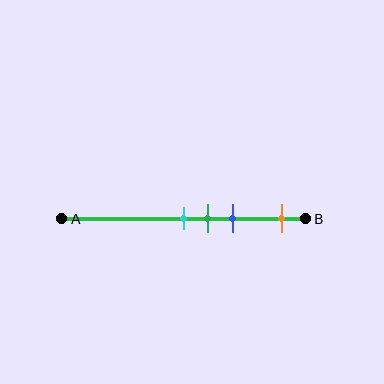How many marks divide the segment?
There are 4 marks dividing the segment.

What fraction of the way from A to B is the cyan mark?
The cyan mark is approximately 50% (0.5) of the way from A to B.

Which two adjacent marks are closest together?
The cyan and green marks are the closest adjacent pair.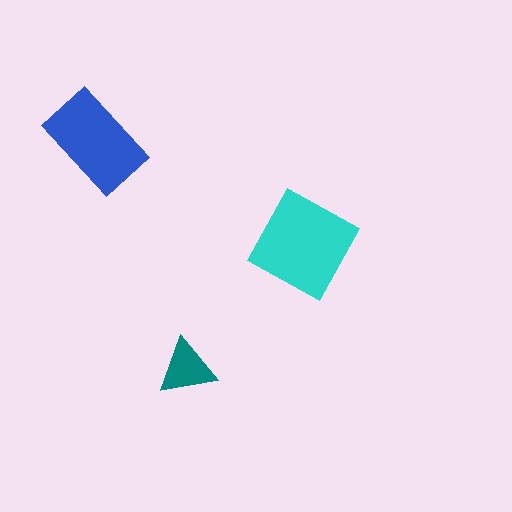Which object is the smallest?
The teal triangle.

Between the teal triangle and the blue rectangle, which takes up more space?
The blue rectangle.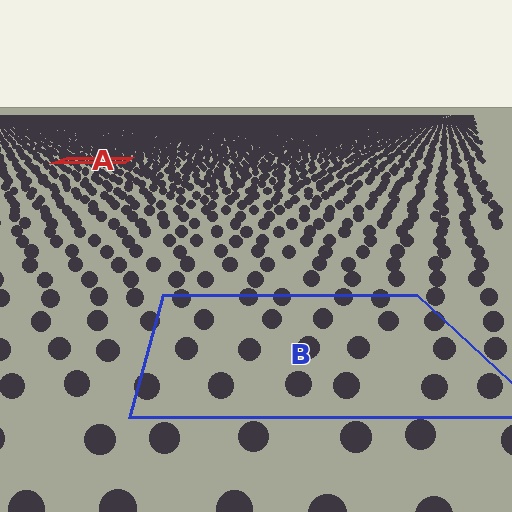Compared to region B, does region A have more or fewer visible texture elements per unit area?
Region A has more texture elements per unit area — they are packed more densely because it is farther away.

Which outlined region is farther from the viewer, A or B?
Region A is farther from the viewer — the texture elements inside it appear smaller and more densely packed.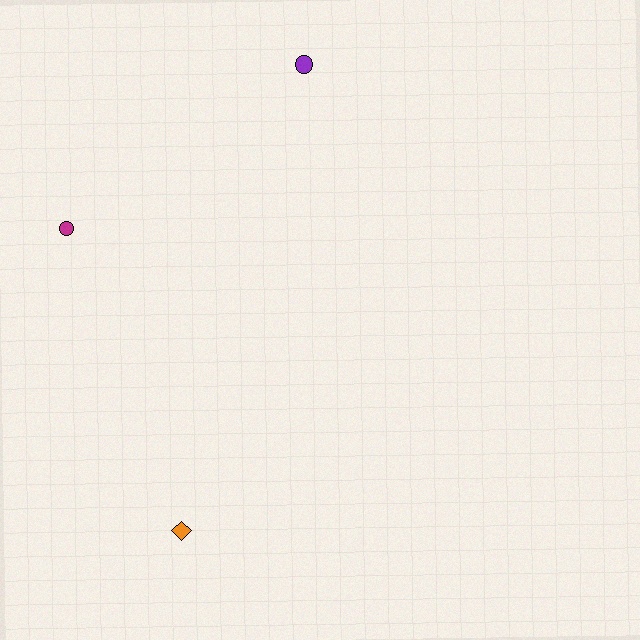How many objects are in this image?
There are 3 objects.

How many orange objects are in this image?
There is 1 orange object.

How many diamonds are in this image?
There is 1 diamond.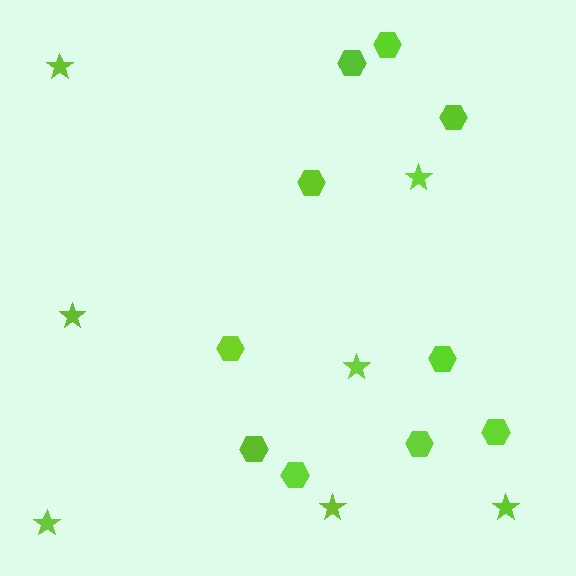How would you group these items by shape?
There are 2 groups: one group of stars (7) and one group of hexagons (10).